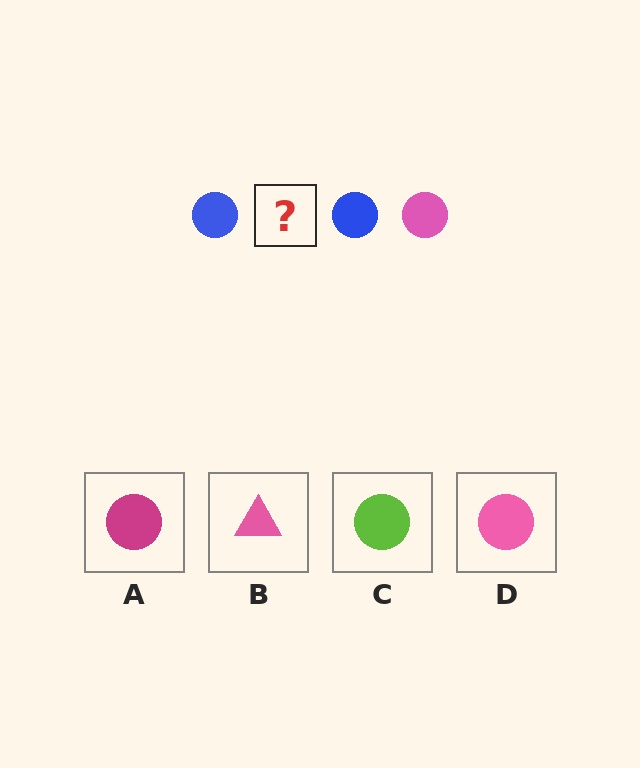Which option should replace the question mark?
Option D.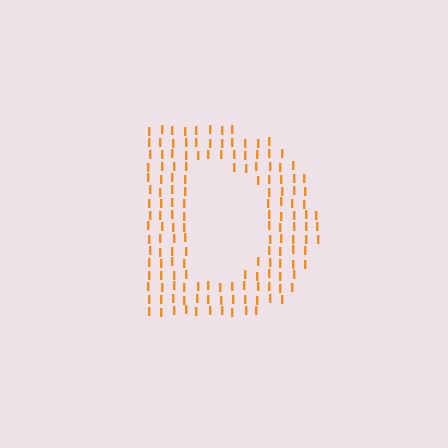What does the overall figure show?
The overall figure shows the letter D.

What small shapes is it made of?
It is made of small letter I's.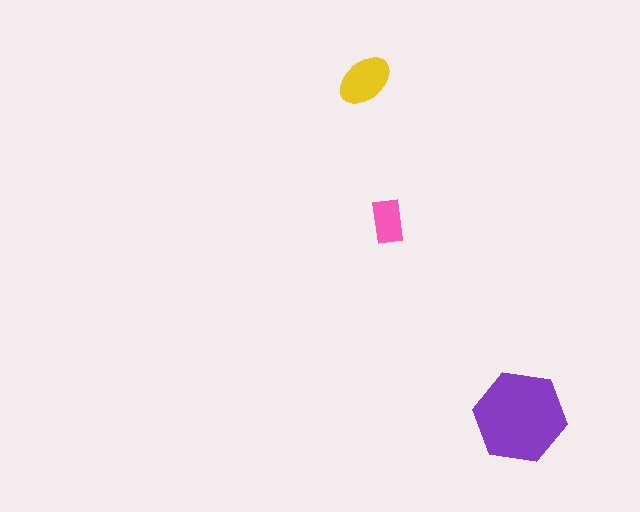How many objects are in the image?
There are 3 objects in the image.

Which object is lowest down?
The purple hexagon is bottommost.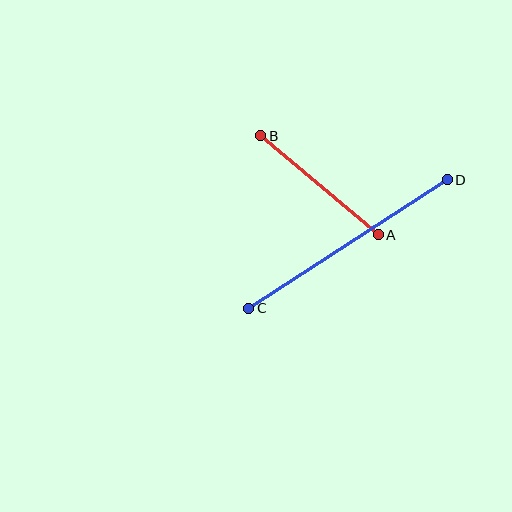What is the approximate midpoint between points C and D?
The midpoint is at approximately (348, 244) pixels.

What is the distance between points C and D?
The distance is approximately 237 pixels.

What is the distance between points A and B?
The distance is approximately 153 pixels.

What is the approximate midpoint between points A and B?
The midpoint is at approximately (320, 185) pixels.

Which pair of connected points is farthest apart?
Points C and D are farthest apart.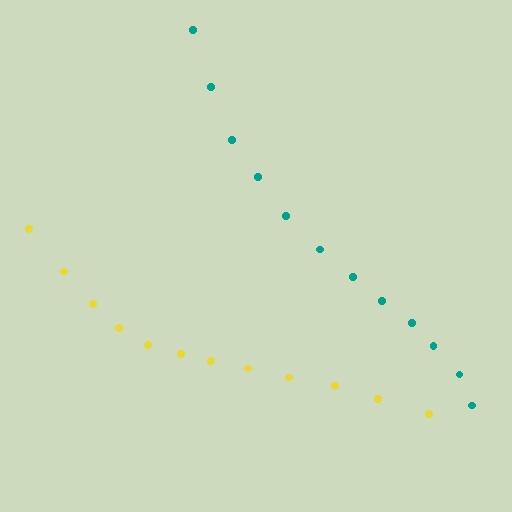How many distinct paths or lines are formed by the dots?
There are 2 distinct paths.